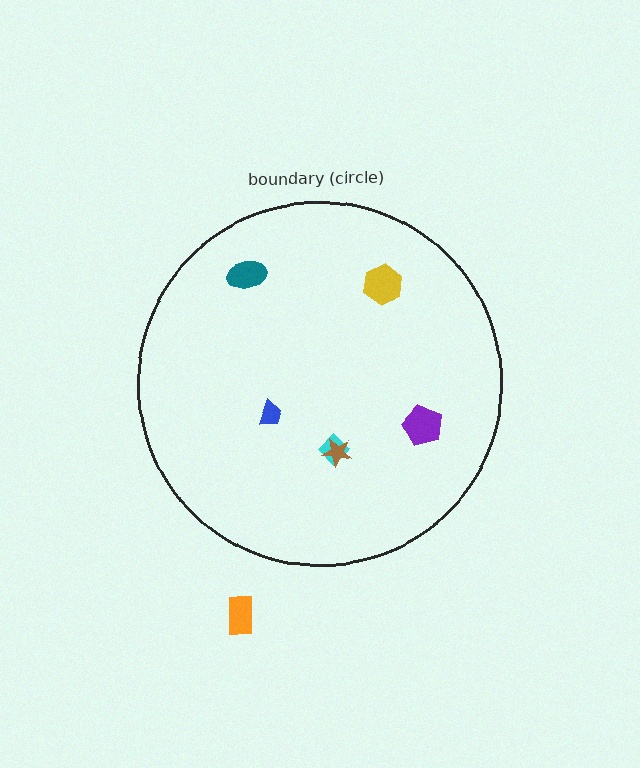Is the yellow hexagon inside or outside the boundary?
Inside.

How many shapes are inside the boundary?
6 inside, 1 outside.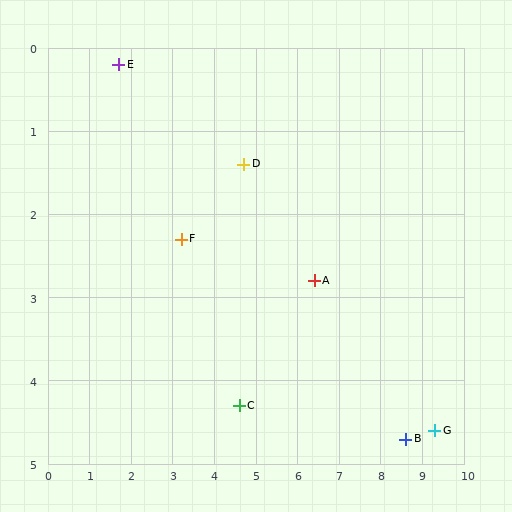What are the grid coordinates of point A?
Point A is at approximately (6.4, 2.8).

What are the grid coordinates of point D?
Point D is at approximately (4.7, 1.4).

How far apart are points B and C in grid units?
Points B and C are about 4.0 grid units apart.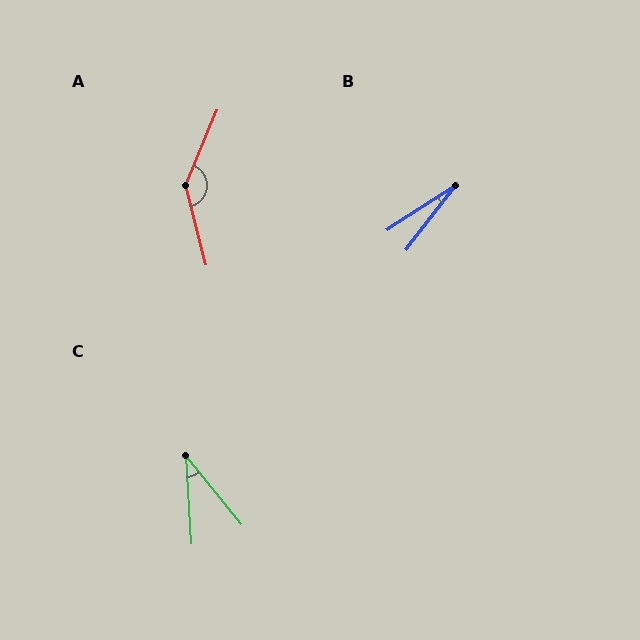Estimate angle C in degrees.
Approximately 35 degrees.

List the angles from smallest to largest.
B (19°), C (35°), A (143°).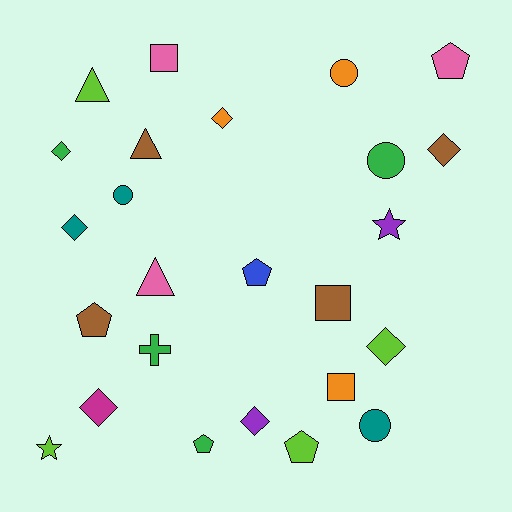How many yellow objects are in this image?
There are no yellow objects.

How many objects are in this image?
There are 25 objects.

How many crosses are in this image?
There is 1 cross.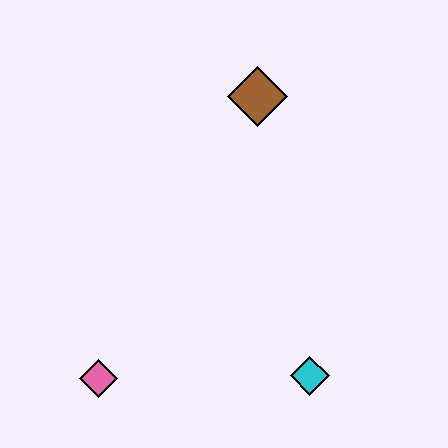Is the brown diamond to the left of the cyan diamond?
Yes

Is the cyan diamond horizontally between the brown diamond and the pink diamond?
No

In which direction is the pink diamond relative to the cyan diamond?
The pink diamond is to the left of the cyan diamond.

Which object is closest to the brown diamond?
The cyan diamond is closest to the brown diamond.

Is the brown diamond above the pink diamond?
Yes